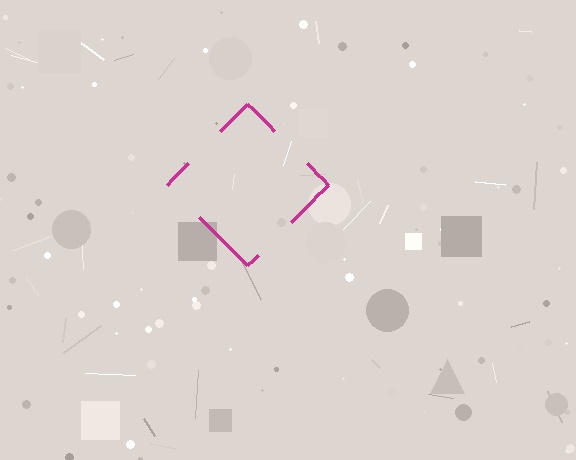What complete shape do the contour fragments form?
The contour fragments form a diamond.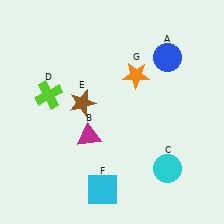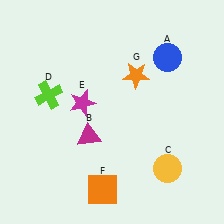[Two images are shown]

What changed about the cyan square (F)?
In Image 1, F is cyan. In Image 2, it changed to orange.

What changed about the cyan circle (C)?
In Image 1, C is cyan. In Image 2, it changed to yellow.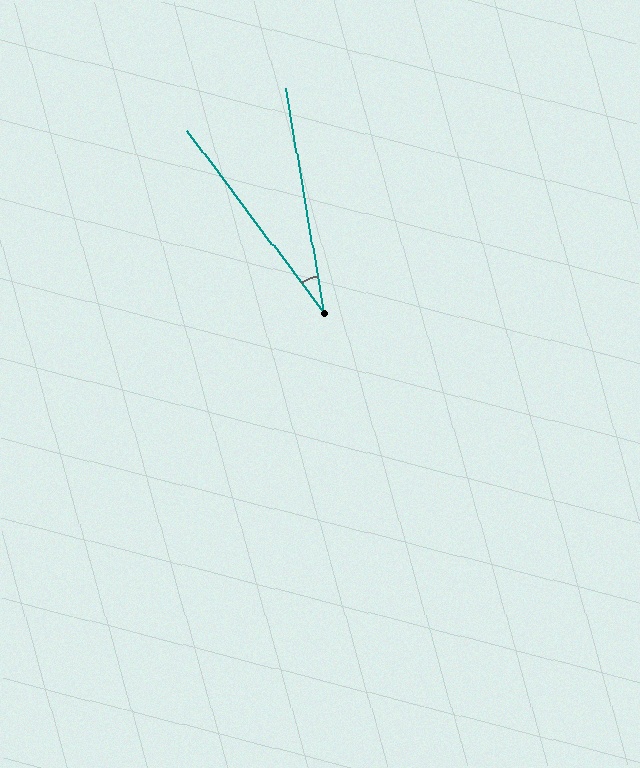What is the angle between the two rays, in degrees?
Approximately 27 degrees.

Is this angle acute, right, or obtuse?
It is acute.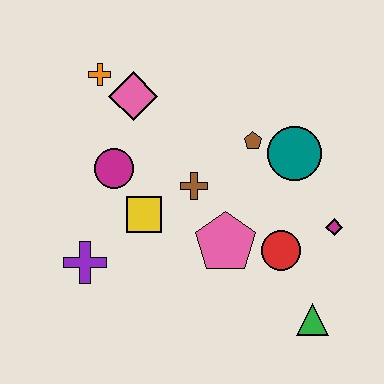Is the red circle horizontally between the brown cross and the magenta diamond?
Yes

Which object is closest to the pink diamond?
The orange cross is closest to the pink diamond.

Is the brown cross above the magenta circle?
No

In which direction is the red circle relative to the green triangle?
The red circle is above the green triangle.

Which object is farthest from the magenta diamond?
The orange cross is farthest from the magenta diamond.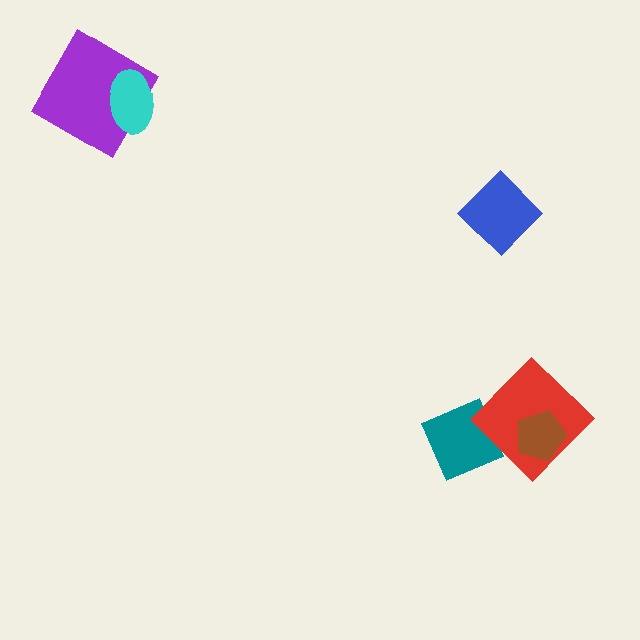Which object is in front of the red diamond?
The brown pentagon is in front of the red diamond.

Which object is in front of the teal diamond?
The red diamond is in front of the teal diamond.